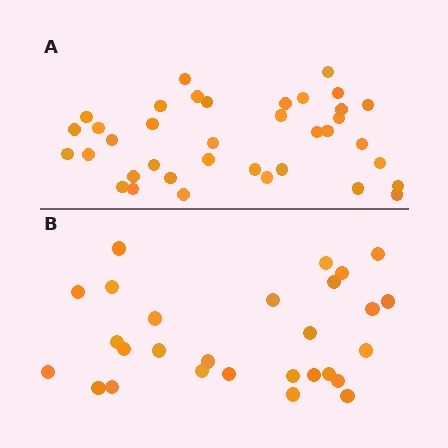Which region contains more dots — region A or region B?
Region A (the top region) has more dots.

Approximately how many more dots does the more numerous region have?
Region A has roughly 8 or so more dots than region B.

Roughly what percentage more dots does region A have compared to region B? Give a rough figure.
About 30% more.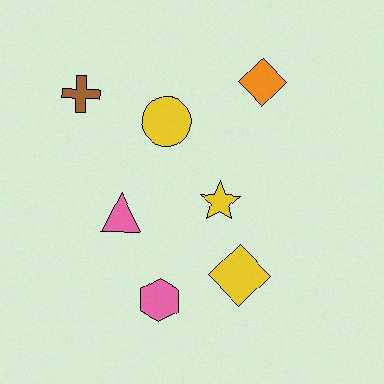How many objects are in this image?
There are 7 objects.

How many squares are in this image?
There are no squares.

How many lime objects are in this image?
There are no lime objects.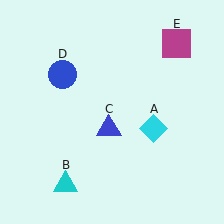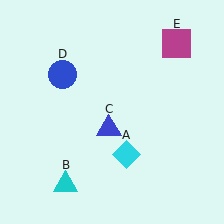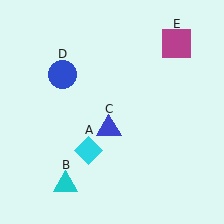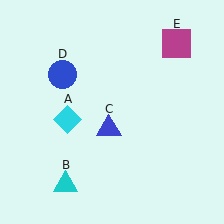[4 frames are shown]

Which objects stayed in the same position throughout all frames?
Cyan triangle (object B) and blue triangle (object C) and blue circle (object D) and magenta square (object E) remained stationary.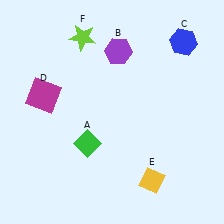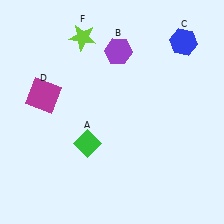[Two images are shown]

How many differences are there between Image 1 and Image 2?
There is 1 difference between the two images.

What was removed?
The yellow diamond (E) was removed in Image 2.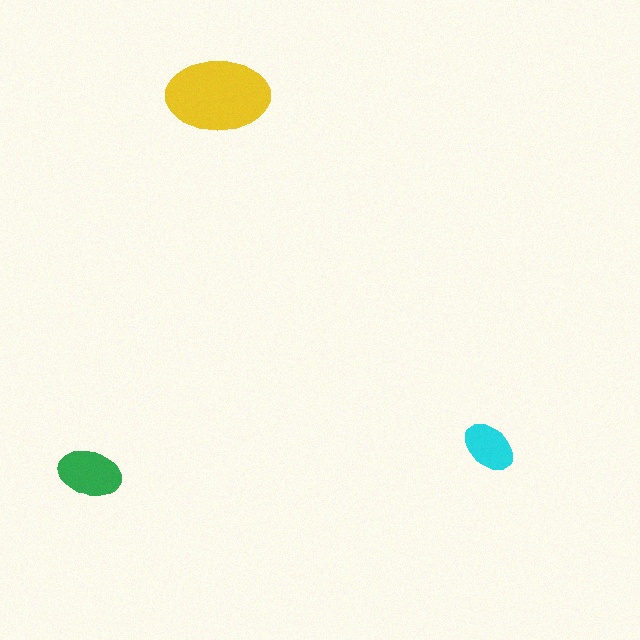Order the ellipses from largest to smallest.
the yellow one, the green one, the cyan one.